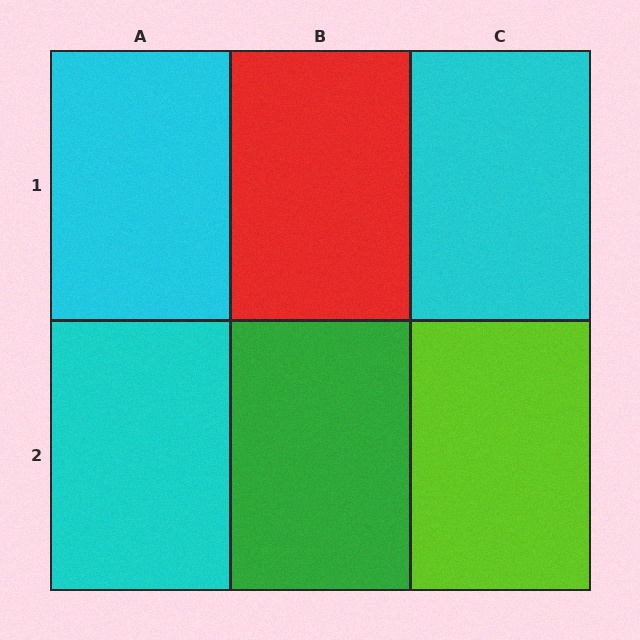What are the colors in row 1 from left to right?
Cyan, red, cyan.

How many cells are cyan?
3 cells are cyan.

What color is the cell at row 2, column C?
Lime.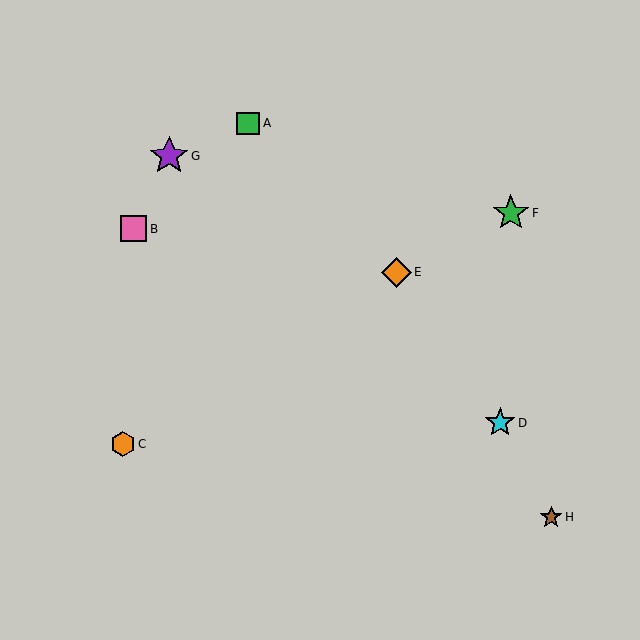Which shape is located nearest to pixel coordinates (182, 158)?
The purple star (labeled G) at (169, 156) is nearest to that location.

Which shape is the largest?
The purple star (labeled G) is the largest.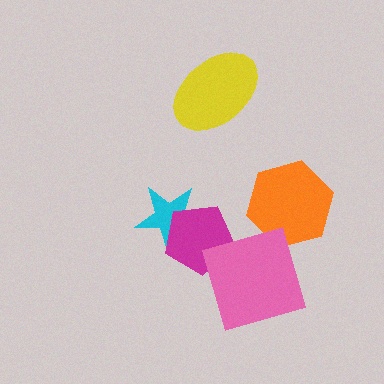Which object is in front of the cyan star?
The magenta pentagon is in front of the cyan star.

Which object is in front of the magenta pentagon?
The pink square is in front of the magenta pentagon.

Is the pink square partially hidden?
No, no other shape covers it.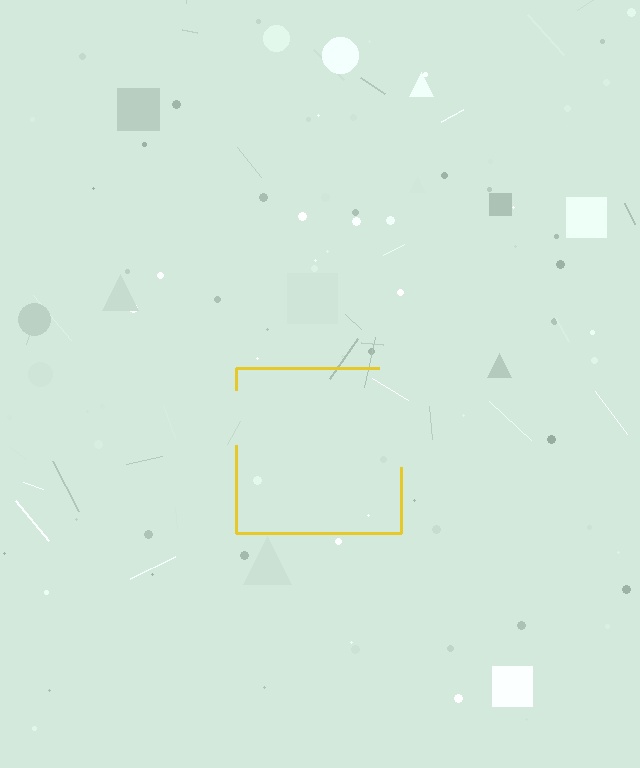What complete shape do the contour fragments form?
The contour fragments form a square.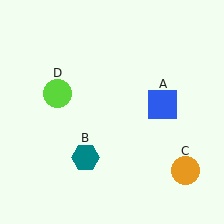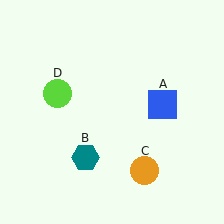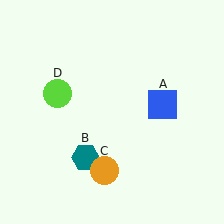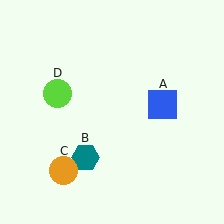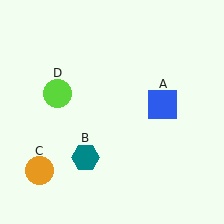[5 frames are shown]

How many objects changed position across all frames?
1 object changed position: orange circle (object C).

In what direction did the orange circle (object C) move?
The orange circle (object C) moved left.